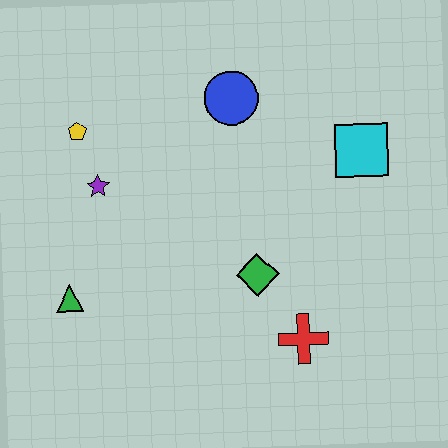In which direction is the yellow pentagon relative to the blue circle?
The yellow pentagon is to the left of the blue circle.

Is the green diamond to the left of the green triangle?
No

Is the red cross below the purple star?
Yes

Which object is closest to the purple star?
The yellow pentagon is closest to the purple star.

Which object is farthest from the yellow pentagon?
The red cross is farthest from the yellow pentagon.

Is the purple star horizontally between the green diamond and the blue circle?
No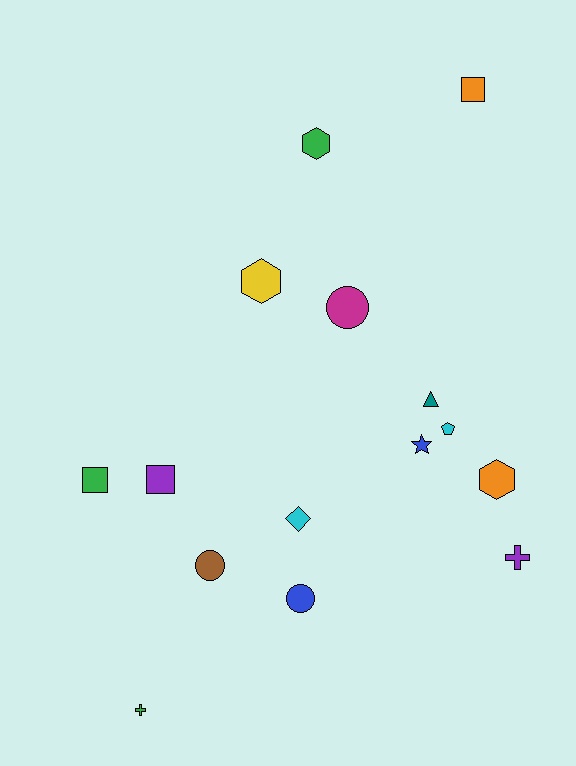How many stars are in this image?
There is 1 star.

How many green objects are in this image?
There are 3 green objects.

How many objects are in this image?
There are 15 objects.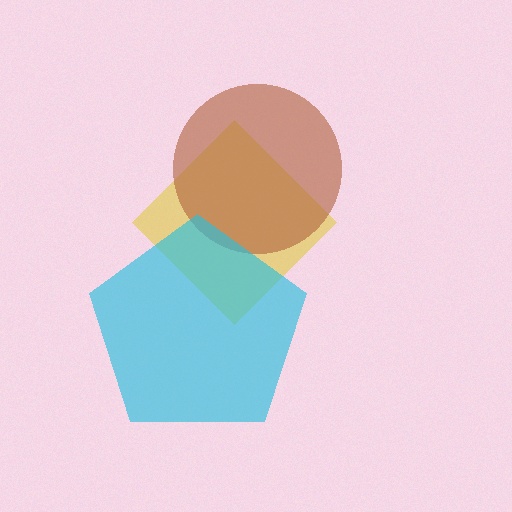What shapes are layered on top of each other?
The layered shapes are: a yellow diamond, a brown circle, a cyan pentagon.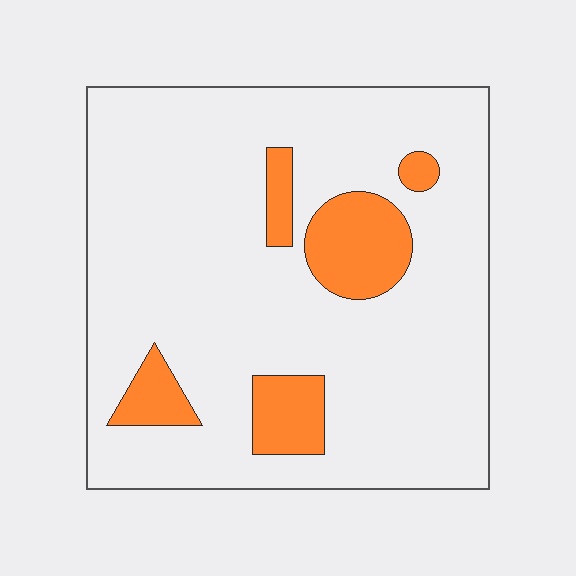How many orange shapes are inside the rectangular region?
5.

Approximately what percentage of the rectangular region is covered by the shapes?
Approximately 15%.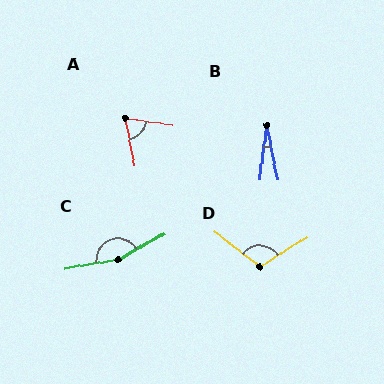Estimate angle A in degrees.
Approximately 71 degrees.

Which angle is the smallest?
B, at approximately 18 degrees.